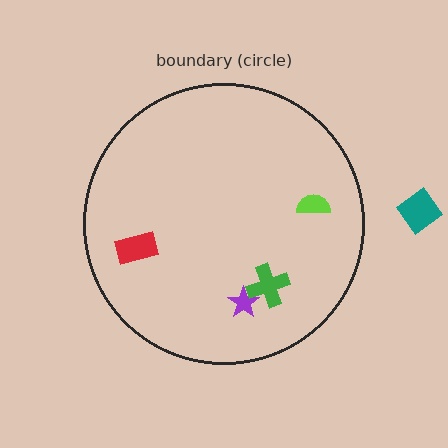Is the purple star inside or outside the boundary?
Inside.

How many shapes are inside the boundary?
4 inside, 1 outside.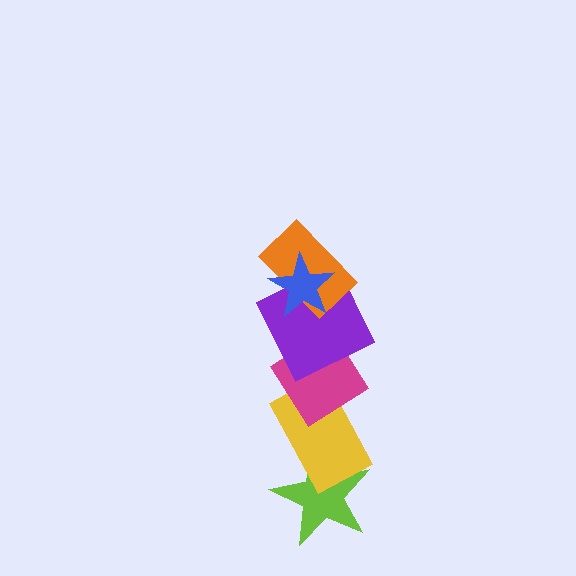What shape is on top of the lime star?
The yellow rectangle is on top of the lime star.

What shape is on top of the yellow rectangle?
The magenta diamond is on top of the yellow rectangle.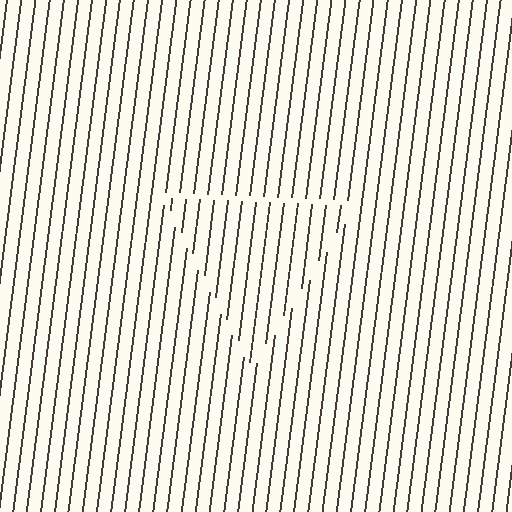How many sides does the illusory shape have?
3 sides — the line-ends trace a triangle.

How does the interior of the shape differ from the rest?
The interior of the shape contains the same grating, shifted by half a period — the contour is defined by the phase discontinuity where line-ends from the inner and outer gratings abut.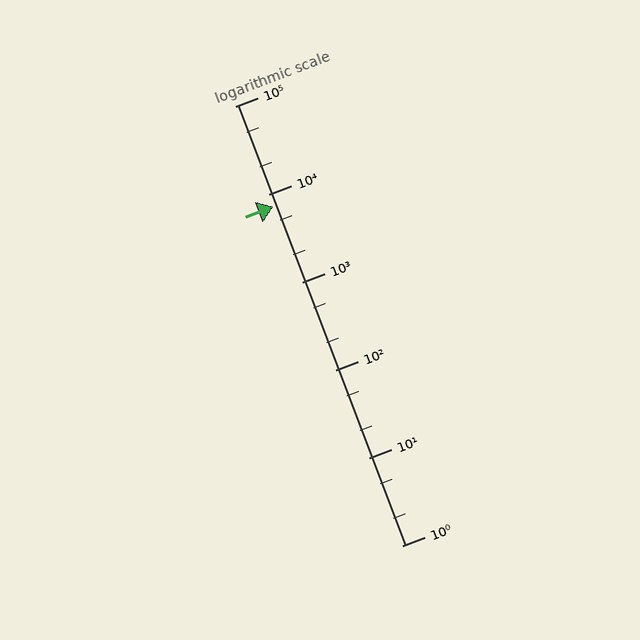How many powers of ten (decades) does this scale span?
The scale spans 5 decades, from 1 to 100000.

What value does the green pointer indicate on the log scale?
The pointer indicates approximately 7200.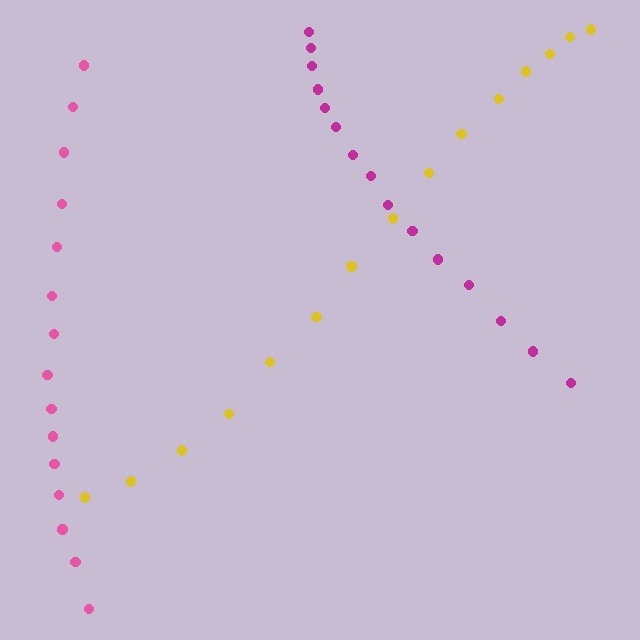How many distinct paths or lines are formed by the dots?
There are 3 distinct paths.